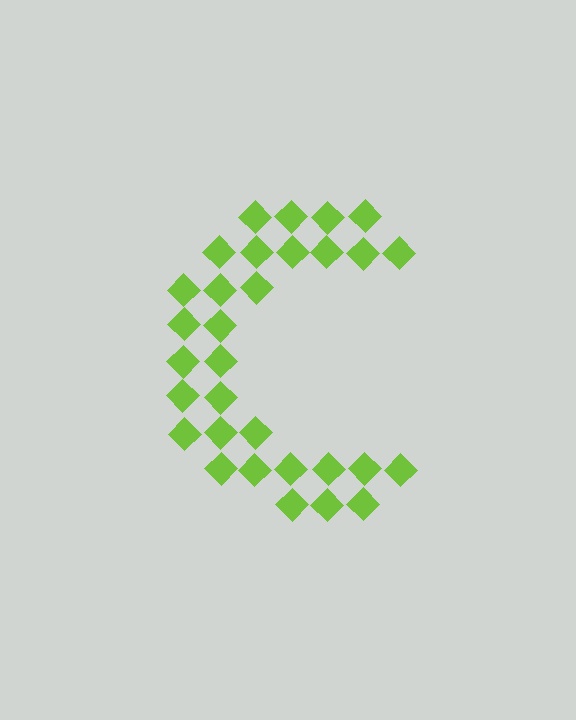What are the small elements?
The small elements are diamonds.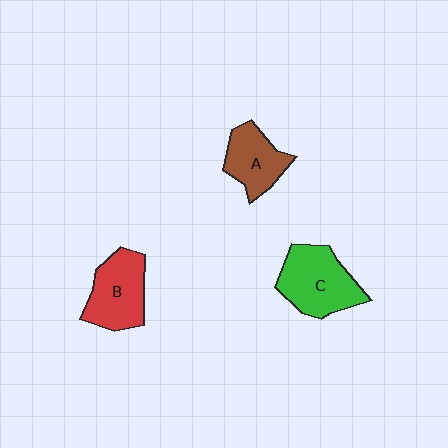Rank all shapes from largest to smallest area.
From largest to smallest: C (green), B (red), A (brown).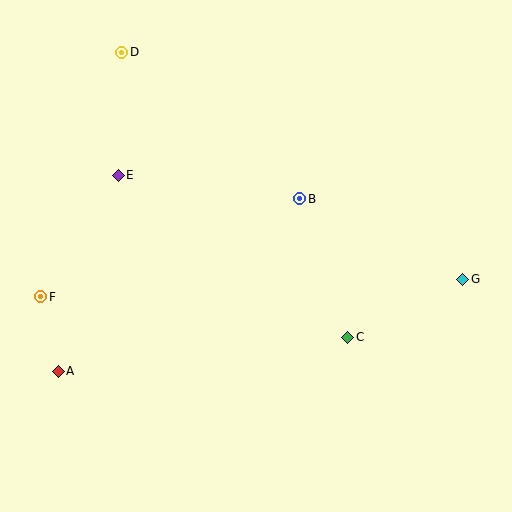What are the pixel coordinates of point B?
Point B is at (300, 199).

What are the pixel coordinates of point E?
Point E is at (118, 175).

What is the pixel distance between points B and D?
The distance between B and D is 230 pixels.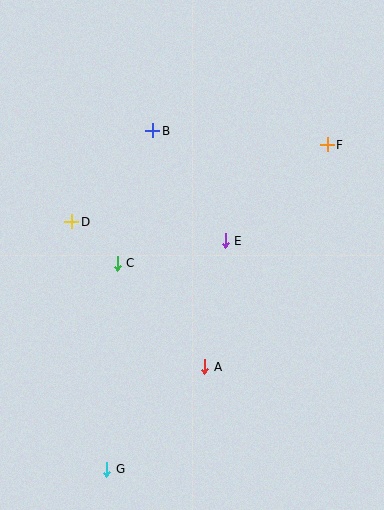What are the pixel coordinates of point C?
Point C is at (117, 263).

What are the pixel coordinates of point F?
Point F is at (327, 145).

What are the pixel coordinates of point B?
Point B is at (153, 131).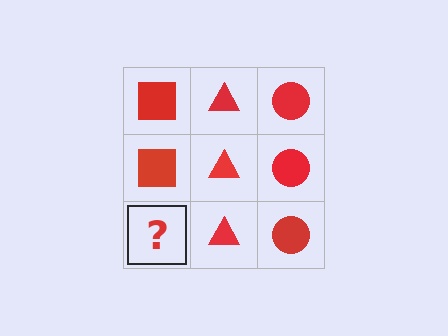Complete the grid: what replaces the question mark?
The question mark should be replaced with a red square.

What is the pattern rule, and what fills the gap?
The rule is that each column has a consistent shape. The gap should be filled with a red square.